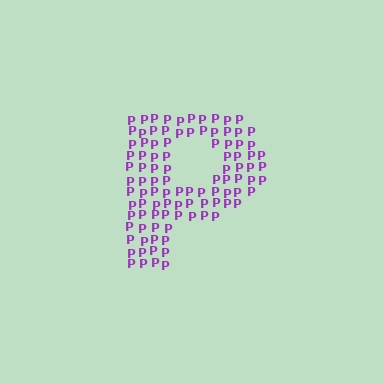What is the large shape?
The large shape is the letter P.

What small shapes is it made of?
It is made of small letter P's.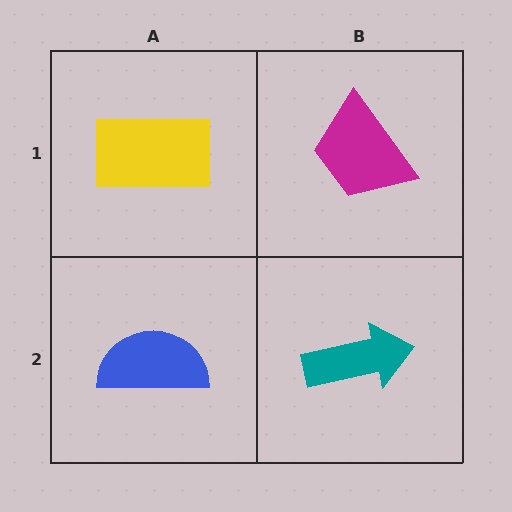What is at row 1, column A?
A yellow rectangle.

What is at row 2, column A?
A blue semicircle.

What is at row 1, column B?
A magenta trapezoid.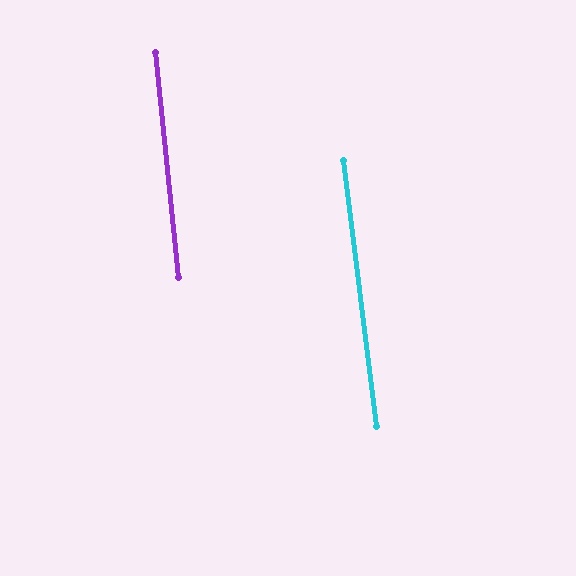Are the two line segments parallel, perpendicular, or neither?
Parallel — their directions differ by only 1.4°.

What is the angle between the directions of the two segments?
Approximately 1 degree.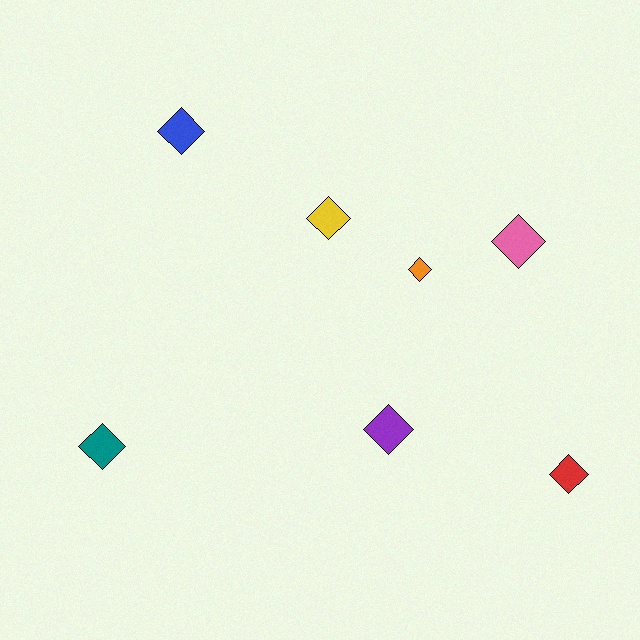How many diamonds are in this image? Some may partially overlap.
There are 7 diamonds.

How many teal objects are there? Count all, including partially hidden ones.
There is 1 teal object.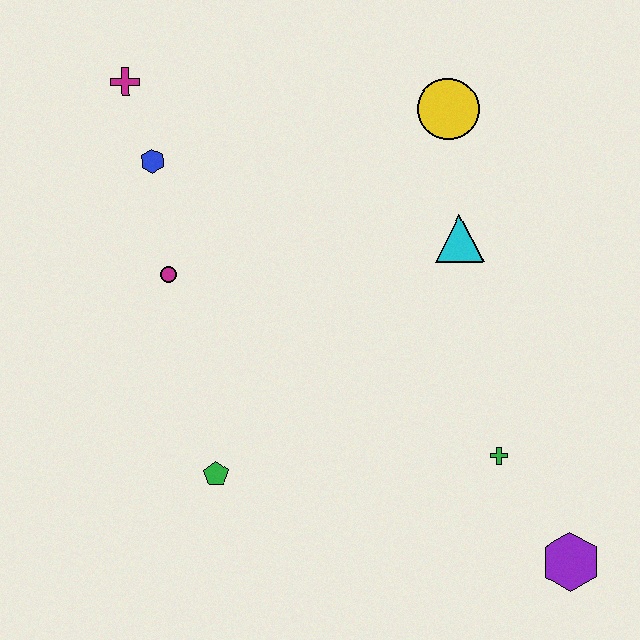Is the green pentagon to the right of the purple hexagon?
No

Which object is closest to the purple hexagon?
The green cross is closest to the purple hexagon.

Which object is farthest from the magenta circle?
The purple hexagon is farthest from the magenta circle.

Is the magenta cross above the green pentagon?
Yes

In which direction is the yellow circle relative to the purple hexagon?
The yellow circle is above the purple hexagon.